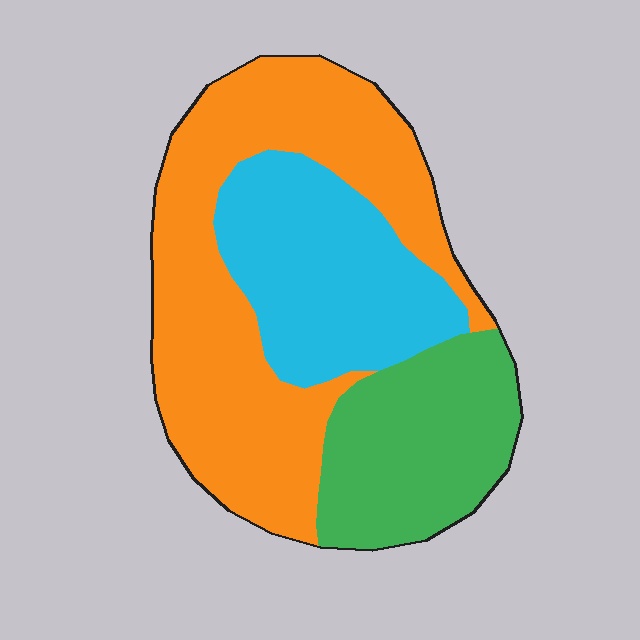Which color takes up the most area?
Orange, at roughly 50%.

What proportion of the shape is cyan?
Cyan takes up about one quarter (1/4) of the shape.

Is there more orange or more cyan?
Orange.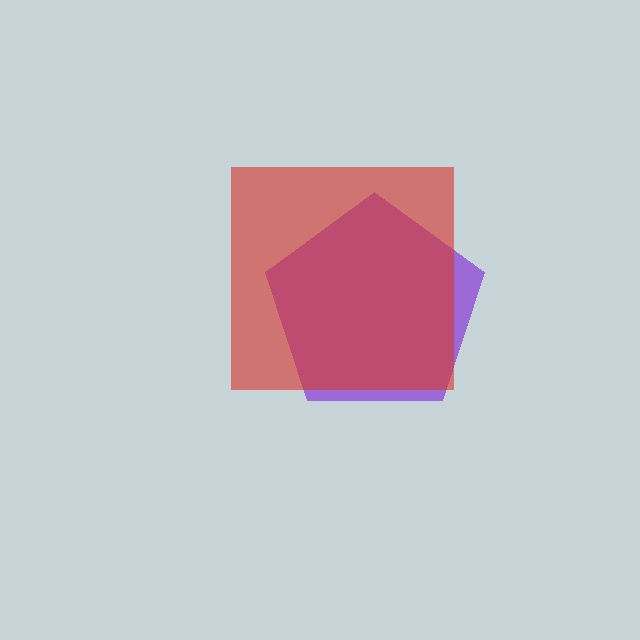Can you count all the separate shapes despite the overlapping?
Yes, there are 2 separate shapes.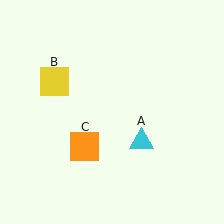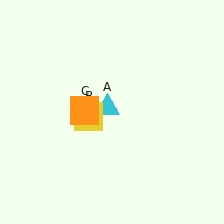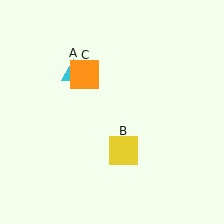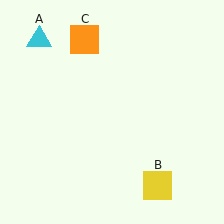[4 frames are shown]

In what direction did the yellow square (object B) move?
The yellow square (object B) moved down and to the right.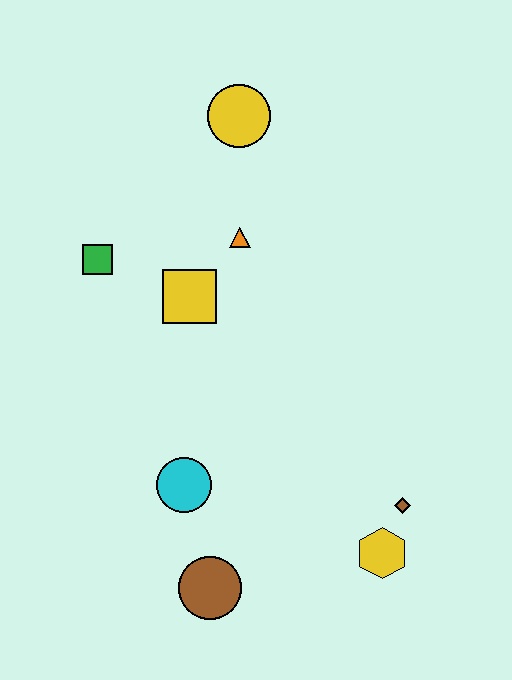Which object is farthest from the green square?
The yellow hexagon is farthest from the green square.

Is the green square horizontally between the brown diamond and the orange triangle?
No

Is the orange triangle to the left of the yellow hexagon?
Yes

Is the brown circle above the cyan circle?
No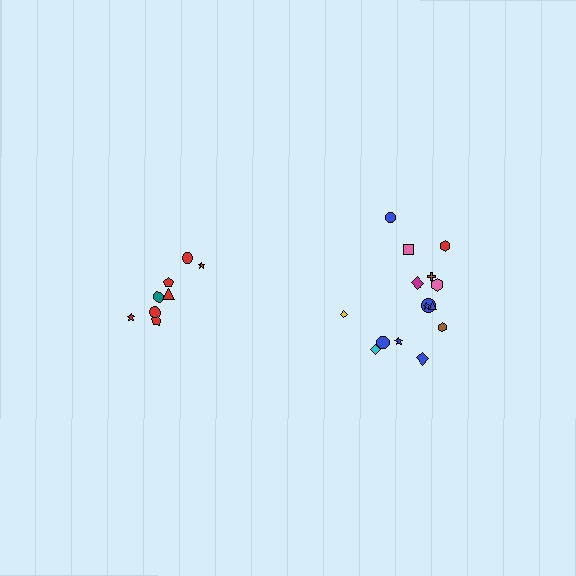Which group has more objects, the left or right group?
The right group.